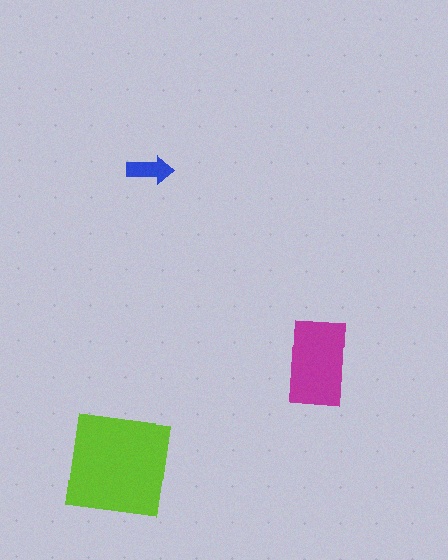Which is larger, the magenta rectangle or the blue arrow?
The magenta rectangle.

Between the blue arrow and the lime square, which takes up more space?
The lime square.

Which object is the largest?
The lime square.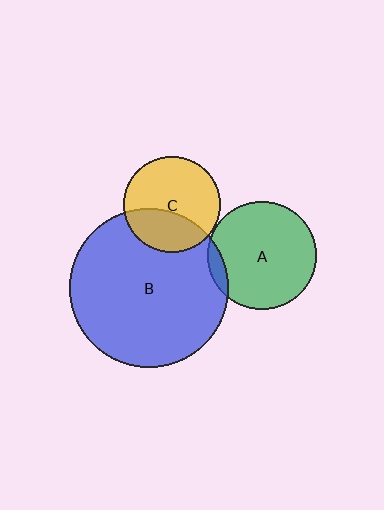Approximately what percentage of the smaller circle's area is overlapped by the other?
Approximately 10%.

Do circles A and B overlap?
Yes.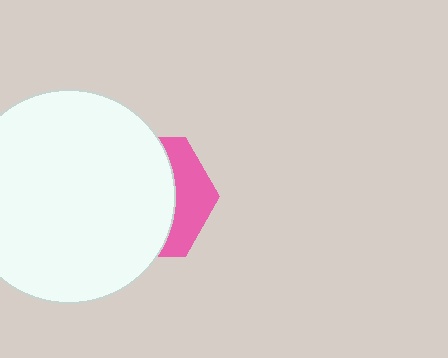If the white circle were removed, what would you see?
You would see the complete pink hexagon.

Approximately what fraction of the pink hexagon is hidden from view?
Roughly 68% of the pink hexagon is hidden behind the white circle.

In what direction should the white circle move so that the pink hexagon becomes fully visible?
The white circle should move left. That is the shortest direction to clear the overlap and leave the pink hexagon fully visible.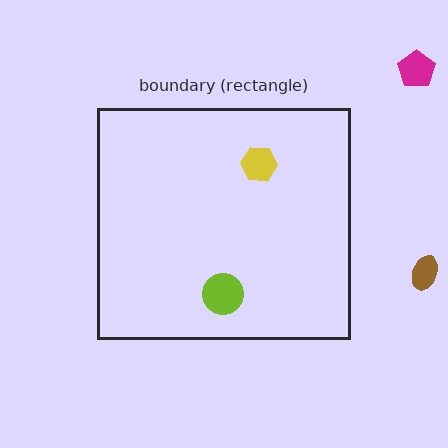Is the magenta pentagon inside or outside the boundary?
Outside.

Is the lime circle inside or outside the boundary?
Inside.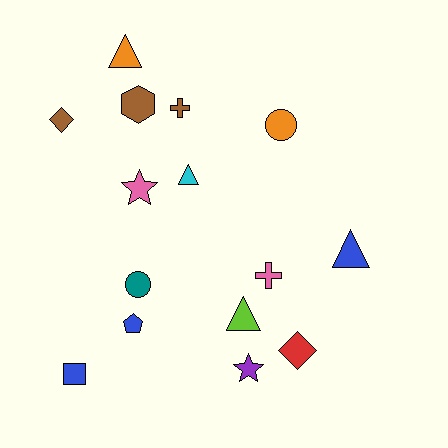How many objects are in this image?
There are 15 objects.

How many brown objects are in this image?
There are 3 brown objects.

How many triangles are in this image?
There are 4 triangles.